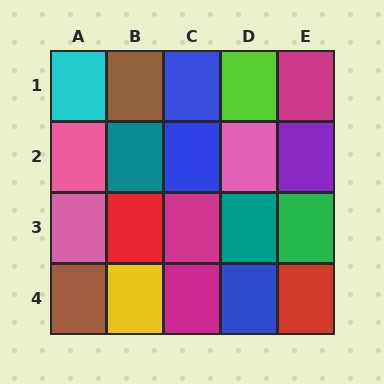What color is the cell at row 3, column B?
Red.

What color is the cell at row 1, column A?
Cyan.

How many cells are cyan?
1 cell is cyan.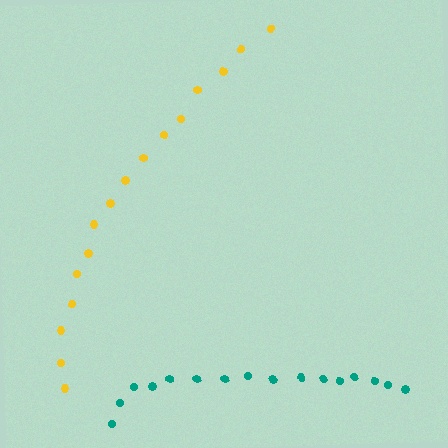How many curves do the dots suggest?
There are 2 distinct paths.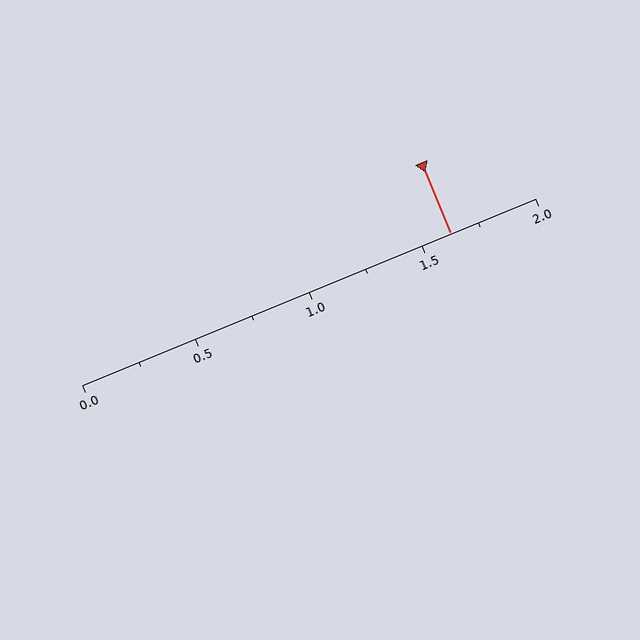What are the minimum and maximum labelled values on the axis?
The axis runs from 0.0 to 2.0.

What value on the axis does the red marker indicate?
The marker indicates approximately 1.62.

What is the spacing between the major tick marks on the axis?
The major ticks are spaced 0.5 apart.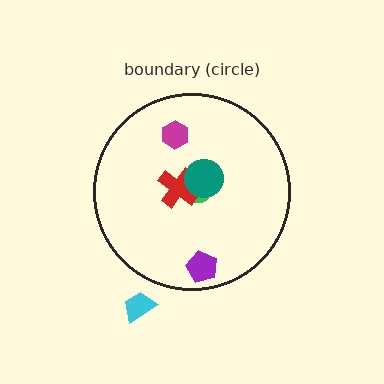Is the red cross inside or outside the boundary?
Inside.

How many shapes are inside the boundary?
5 inside, 1 outside.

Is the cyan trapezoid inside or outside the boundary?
Outside.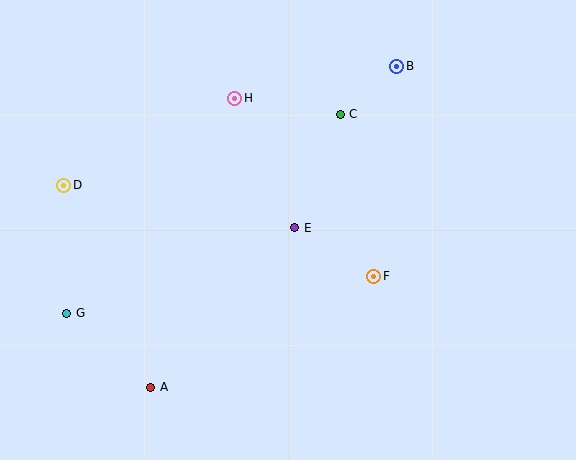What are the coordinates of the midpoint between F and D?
The midpoint between F and D is at (219, 231).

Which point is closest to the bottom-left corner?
Point G is closest to the bottom-left corner.